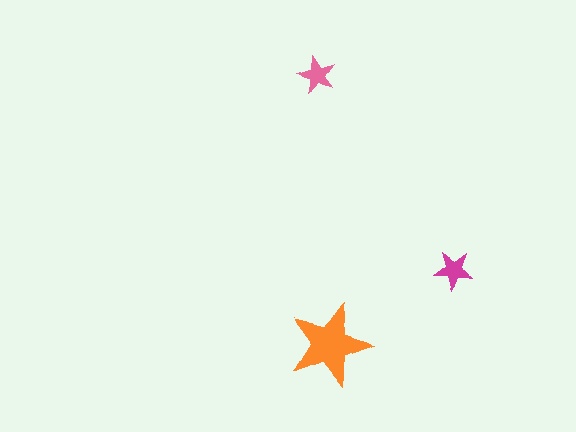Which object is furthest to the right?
The magenta star is rightmost.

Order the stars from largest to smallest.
the orange one, the magenta one, the pink one.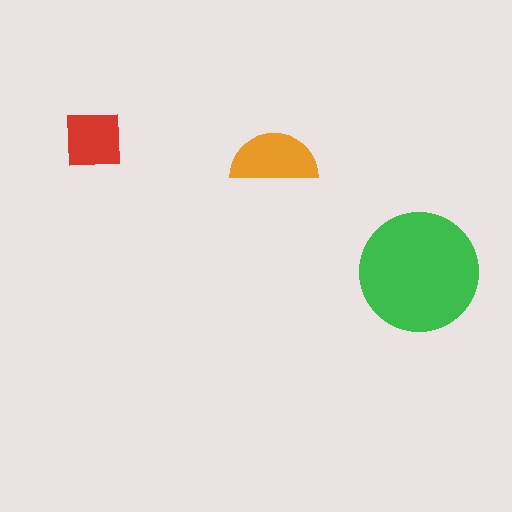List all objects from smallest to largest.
The red square, the orange semicircle, the green circle.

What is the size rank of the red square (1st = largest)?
3rd.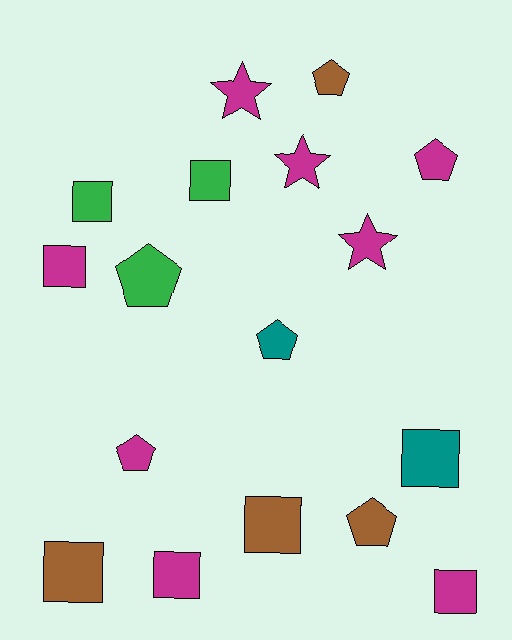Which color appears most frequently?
Magenta, with 8 objects.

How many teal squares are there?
There is 1 teal square.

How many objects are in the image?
There are 17 objects.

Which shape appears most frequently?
Square, with 8 objects.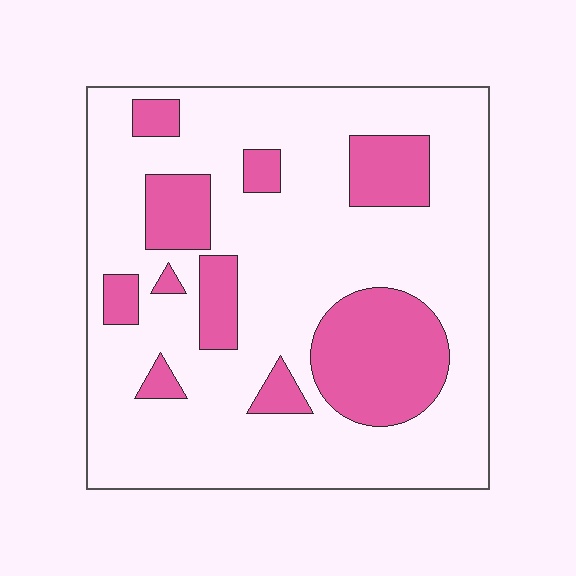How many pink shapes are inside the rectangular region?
10.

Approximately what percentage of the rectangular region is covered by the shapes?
Approximately 25%.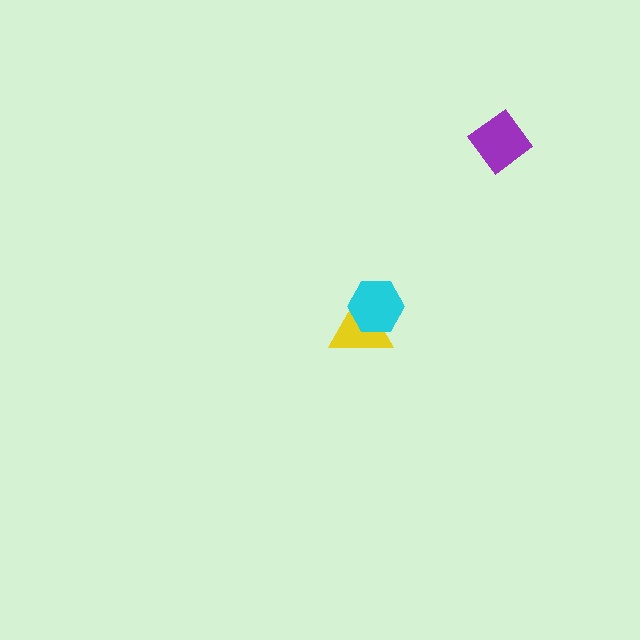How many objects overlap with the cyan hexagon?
1 object overlaps with the cyan hexagon.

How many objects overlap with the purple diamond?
0 objects overlap with the purple diamond.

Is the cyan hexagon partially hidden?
No, no other shape covers it.